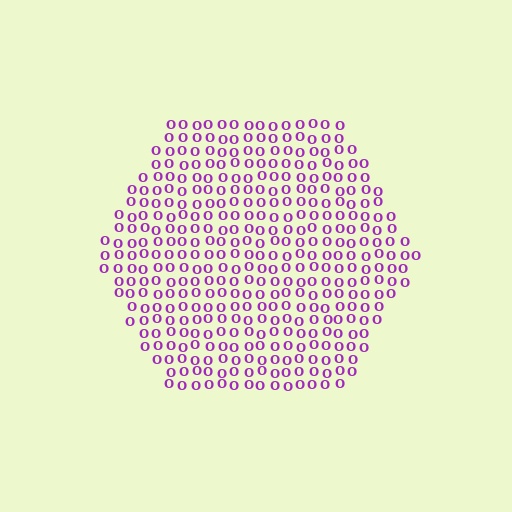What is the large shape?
The large shape is a hexagon.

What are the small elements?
The small elements are letter O's.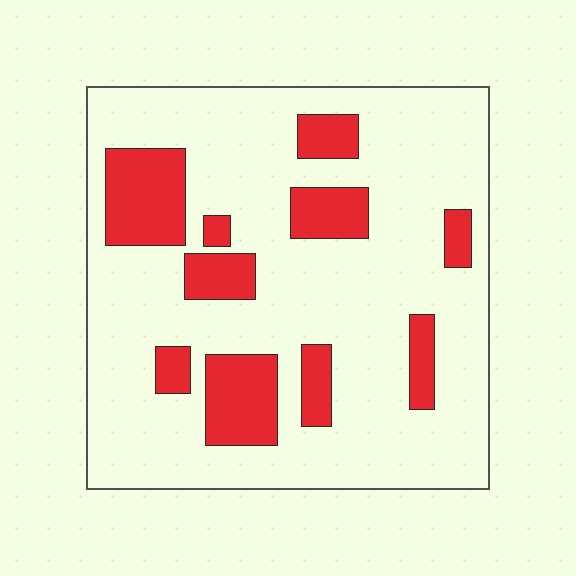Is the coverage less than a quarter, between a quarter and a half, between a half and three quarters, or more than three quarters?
Less than a quarter.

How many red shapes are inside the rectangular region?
10.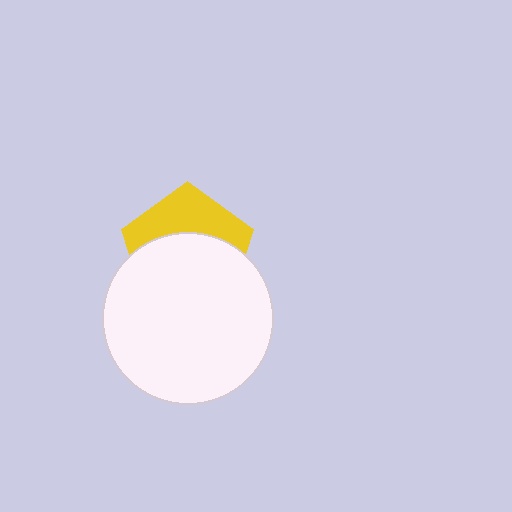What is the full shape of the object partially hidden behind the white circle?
The partially hidden object is a yellow pentagon.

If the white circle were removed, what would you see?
You would see the complete yellow pentagon.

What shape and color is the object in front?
The object in front is a white circle.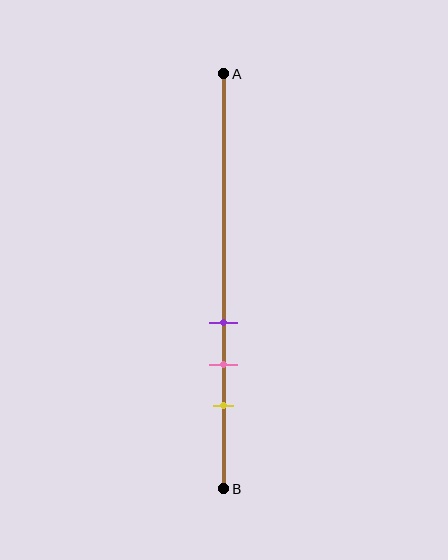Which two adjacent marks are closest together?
The purple and pink marks are the closest adjacent pair.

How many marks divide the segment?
There are 3 marks dividing the segment.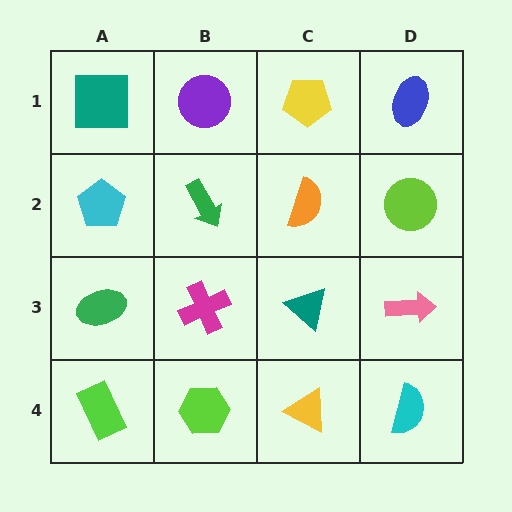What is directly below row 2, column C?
A teal triangle.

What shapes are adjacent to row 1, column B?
A green arrow (row 2, column B), a teal square (row 1, column A), a yellow pentagon (row 1, column C).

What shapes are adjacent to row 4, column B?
A magenta cross (row 3, column B), a lime rectangle (row 4, column A), a yellow triangle (row 4, column C).